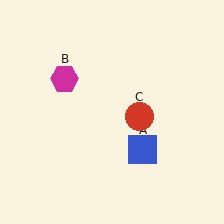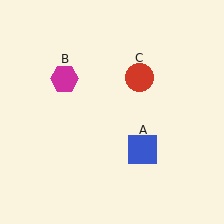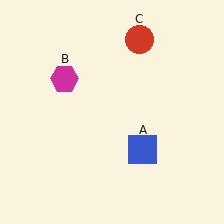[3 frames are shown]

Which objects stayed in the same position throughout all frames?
Blue square (object A) and magenta hexagon (object B) remained stationary.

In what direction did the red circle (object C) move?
The red circle (object C) moved up.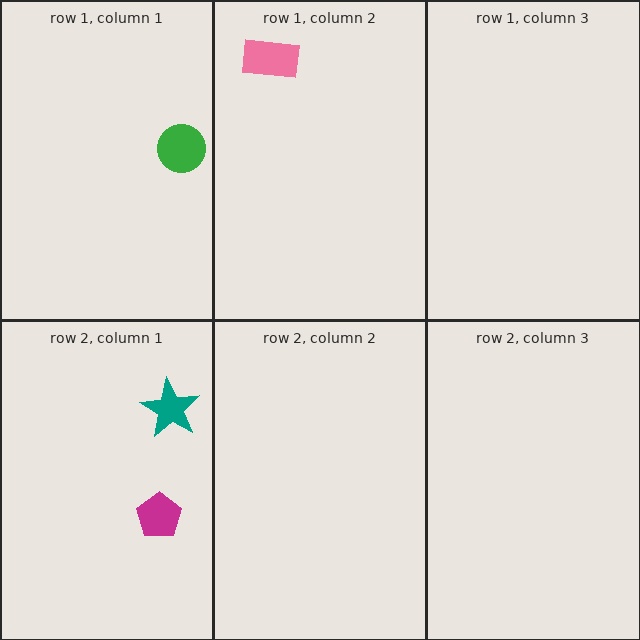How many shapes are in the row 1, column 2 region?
1.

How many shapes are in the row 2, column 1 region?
2.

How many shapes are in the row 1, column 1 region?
1.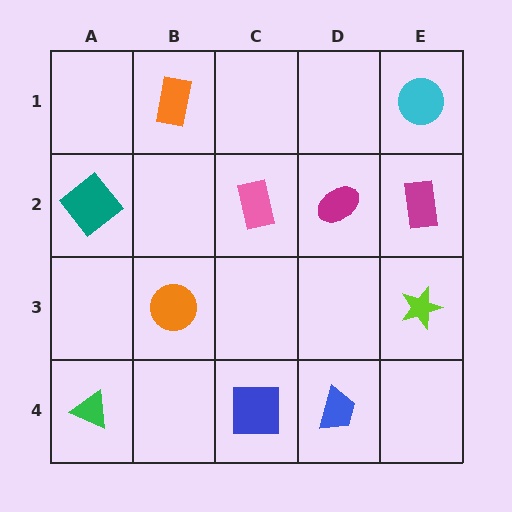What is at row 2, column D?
A magenta ellipse.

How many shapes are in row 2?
4 shapes.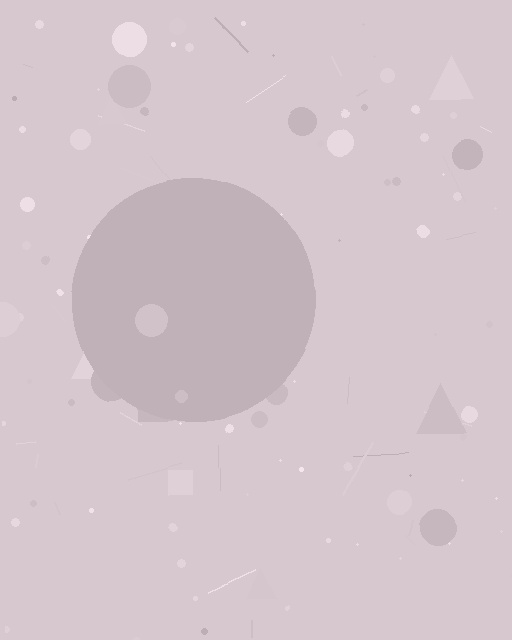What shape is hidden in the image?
A circle is hidden in the image.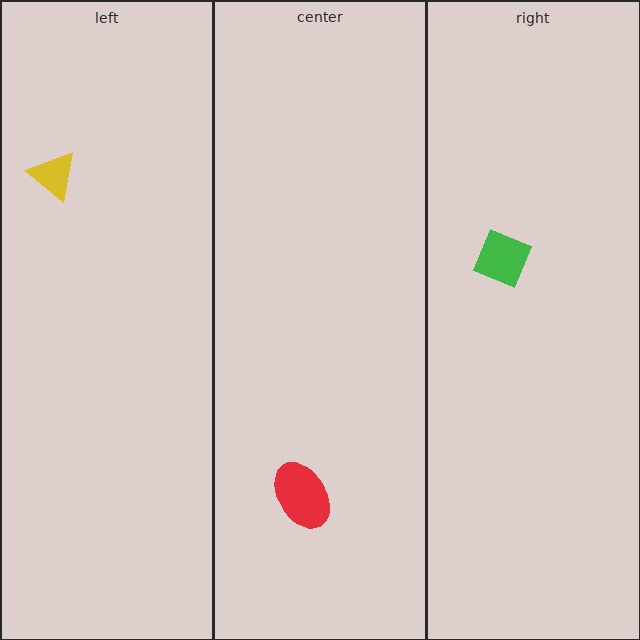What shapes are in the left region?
The yellow triangle.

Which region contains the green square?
The right region.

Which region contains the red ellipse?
The center region.